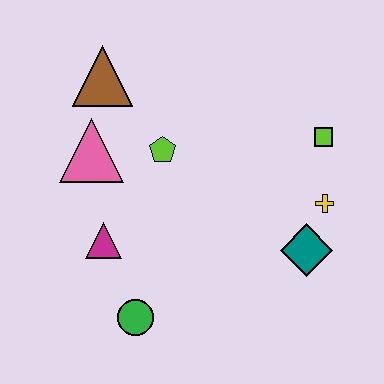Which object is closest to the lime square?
The yellow cross is closest to the lime square.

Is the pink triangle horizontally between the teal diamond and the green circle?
No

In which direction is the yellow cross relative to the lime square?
The yellow cross is below the lime square.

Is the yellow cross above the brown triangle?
No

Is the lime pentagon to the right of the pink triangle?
Yes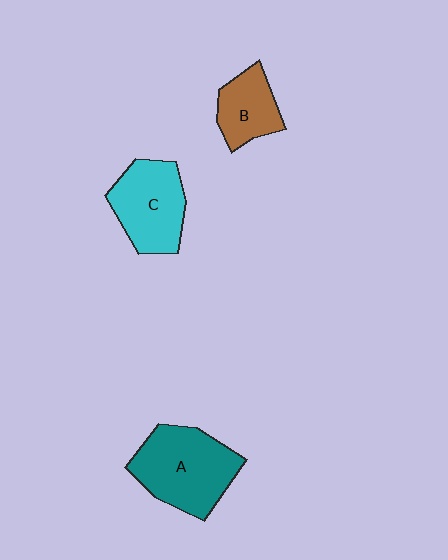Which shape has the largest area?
Shape A (teal).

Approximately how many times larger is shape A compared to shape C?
Approximately 1.2 times.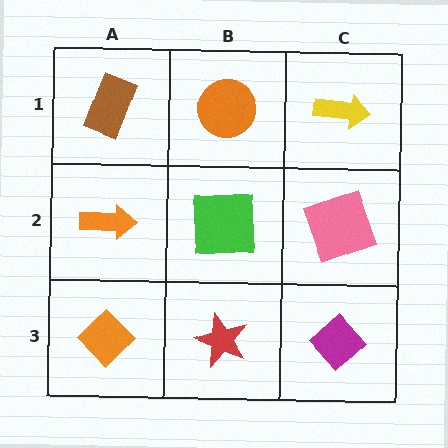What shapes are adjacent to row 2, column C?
A yellow arrow (row 1, column C), a magenta diamond (row 3, column C), a green square (row 2, column B).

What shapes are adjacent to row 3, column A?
An orange arrow (row 2, column A), a red star (row 3, column B).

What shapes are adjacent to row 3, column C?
A pink square (row 2, column C), a red star (row 3, column B).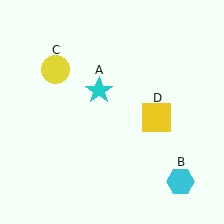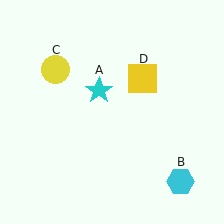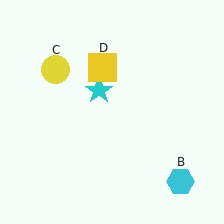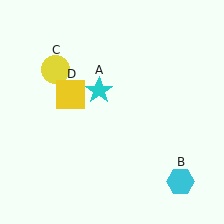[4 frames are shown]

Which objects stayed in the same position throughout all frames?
Cyan star (object A) and cyan hexagon (object B) and yellow circle (object C) remained stationary.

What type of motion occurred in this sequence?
The yellow square (object D) rotated counterclockwise around the center of the scene.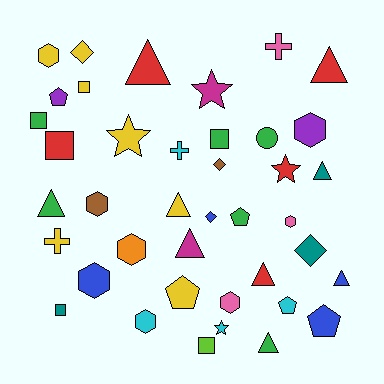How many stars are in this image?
There are 4 stars.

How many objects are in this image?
There are 40 objects.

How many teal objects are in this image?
There are 3 teal objects.